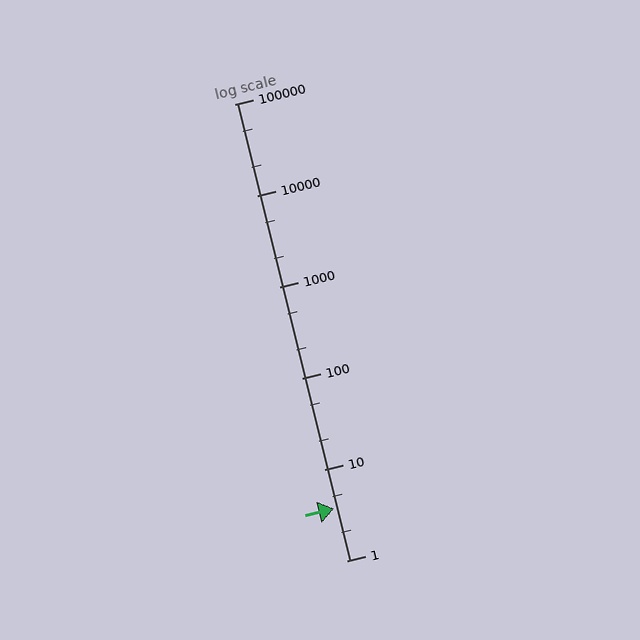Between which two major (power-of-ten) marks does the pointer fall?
The pointer is between 1 and 10.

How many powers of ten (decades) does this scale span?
The scale spans 5 decades, from 1 to 100000.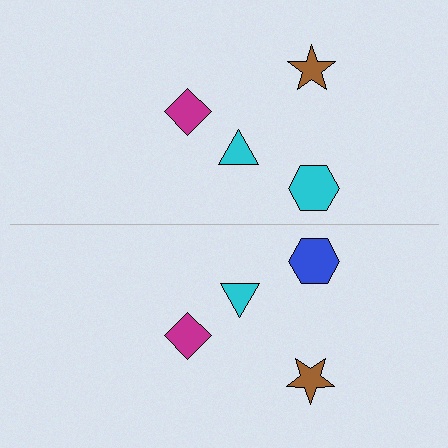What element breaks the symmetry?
The blue hexagon on the bottom side breaks the symmetry — its mirror counterpart is cyan.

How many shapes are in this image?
There are 8 shapes in this image.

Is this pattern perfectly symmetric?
No, the pattern is not perfectly symmetric. The blue hexagon on the bottom side breaks the symmetry — its mirror counterpart is cyan.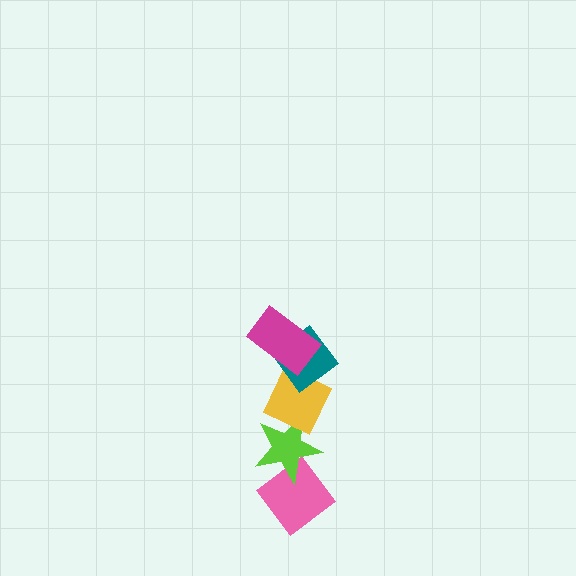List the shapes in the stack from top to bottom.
From top to bottom: the magenta rectangle, the teal diamond, the yellow diamond, the lime star, the pink diamond.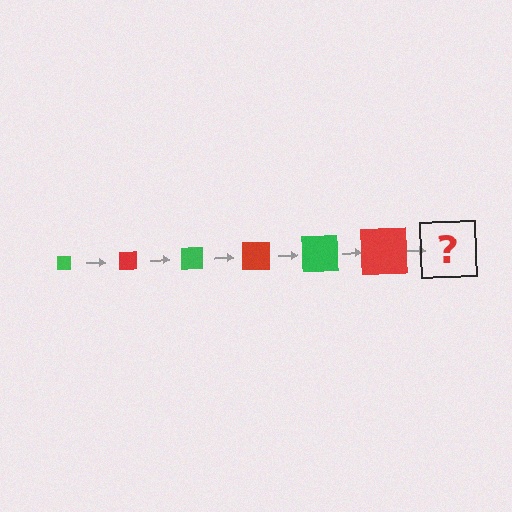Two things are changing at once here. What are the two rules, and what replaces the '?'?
The two rules are that the square grows larger each step and the color cycles through green and red. The '?' should be a green square, larger than the previous one.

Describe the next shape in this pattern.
It should be a green square, larger than the previous one.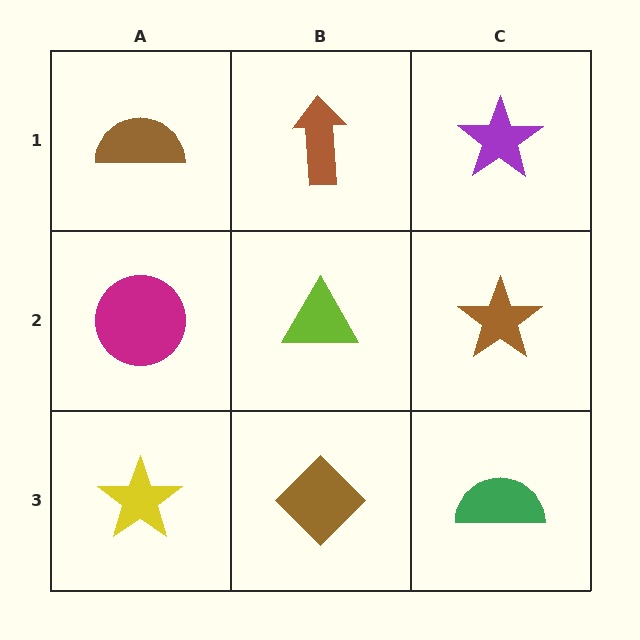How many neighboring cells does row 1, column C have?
2.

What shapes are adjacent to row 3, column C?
A brown star (row 2, column C), a brown diamond (row 3, column B).